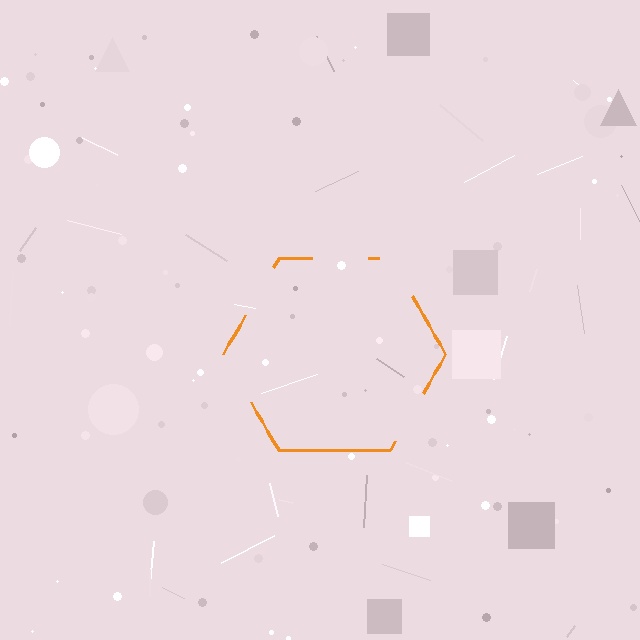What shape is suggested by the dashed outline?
The dashed outline suggests a hexagon.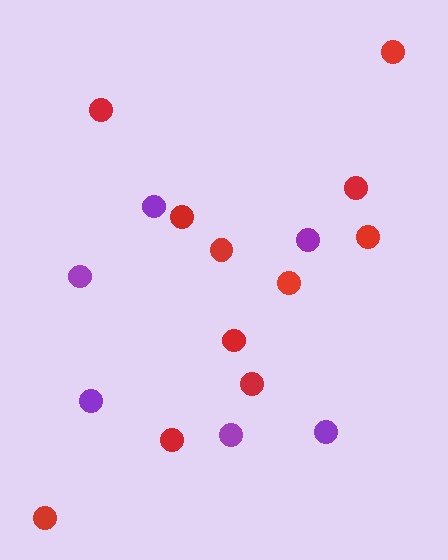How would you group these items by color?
There are 2 groups: one group of purple circles (6) and one group of red circles (11).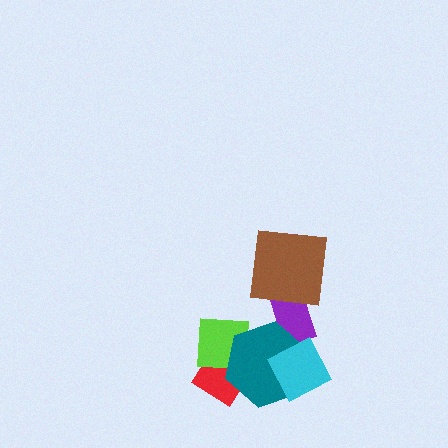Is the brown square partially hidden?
No, no other shape covers it.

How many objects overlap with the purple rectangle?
3 objects overlap with the purple rectangle.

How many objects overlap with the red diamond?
2 objects overlap with the red diamond.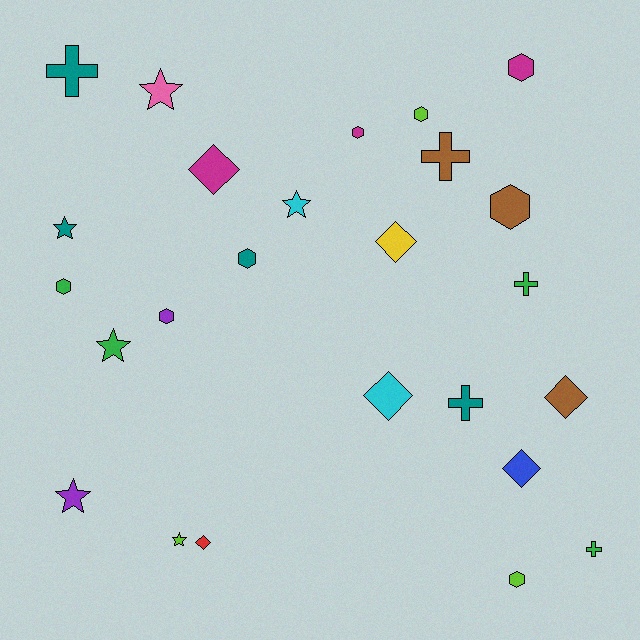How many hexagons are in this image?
There are 8 hexagons.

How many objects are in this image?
There are 25 objects.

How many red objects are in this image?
There is 1 red object.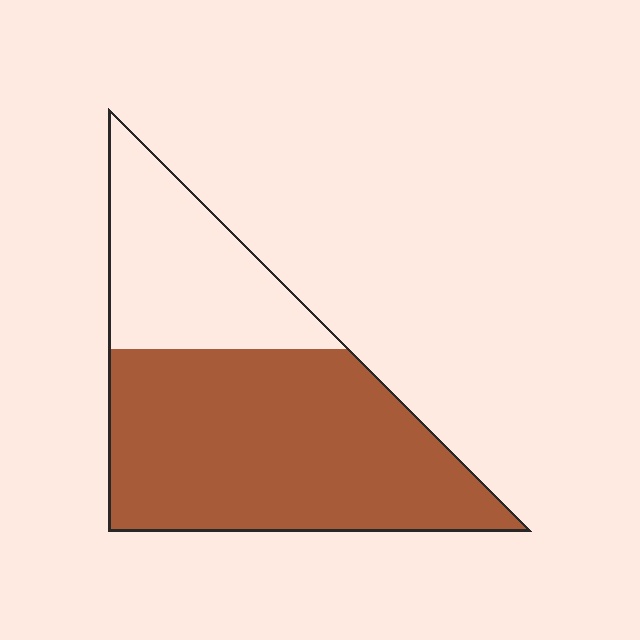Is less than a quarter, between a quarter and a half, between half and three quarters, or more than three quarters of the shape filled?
Between half and three quarters.